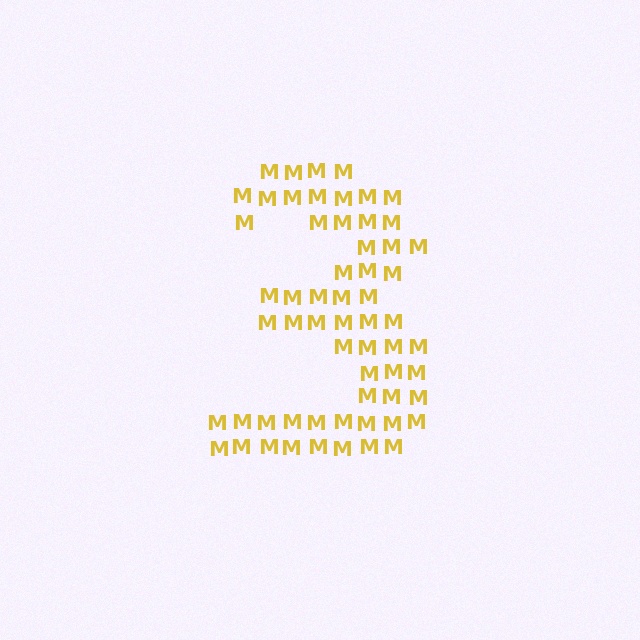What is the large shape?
The large shape is the digit 3.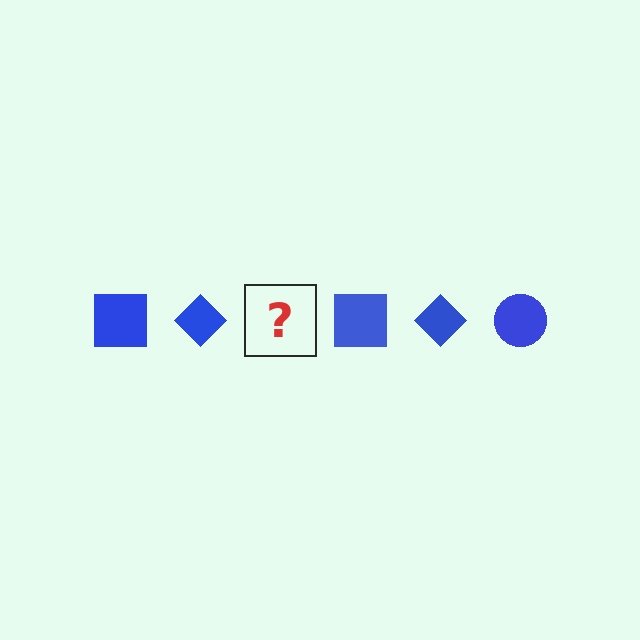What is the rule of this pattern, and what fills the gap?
The rule is that the pattern cycles through square, diamond, circle shapes in blue. The gap should be filled with a blue circle.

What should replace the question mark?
The question mark should be replaced with a blue circle.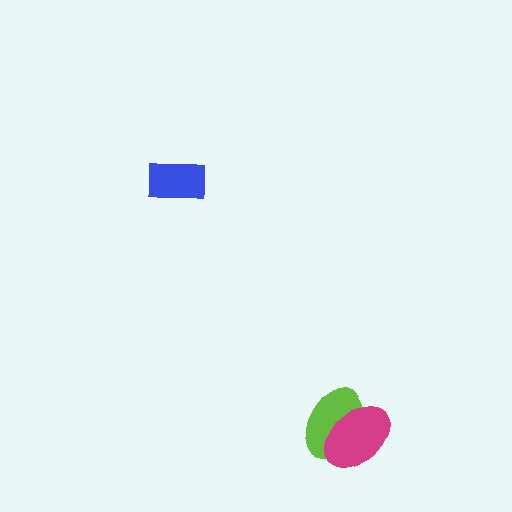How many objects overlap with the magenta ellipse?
1 object overlaps with the magenta ellipse.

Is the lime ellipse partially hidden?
Yes, it is partially covered by another shape.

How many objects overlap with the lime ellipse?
1 object overlaps with the lime ellipse.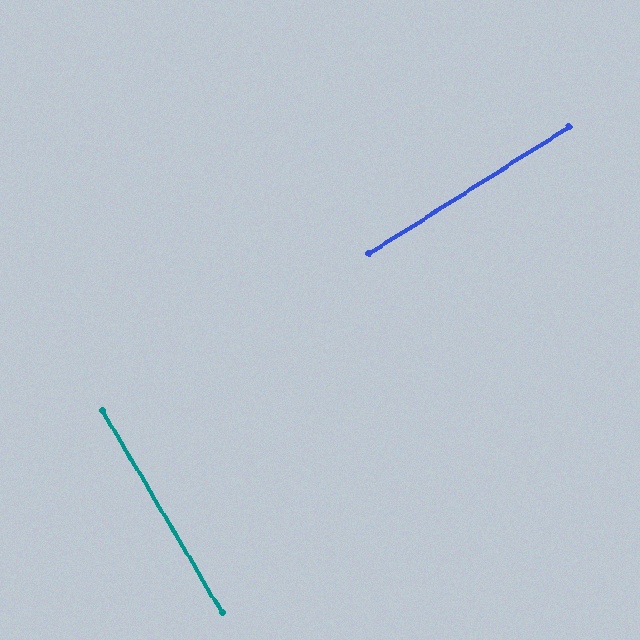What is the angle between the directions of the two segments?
Approximately 88 degrees.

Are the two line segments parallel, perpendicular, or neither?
Perpendicular — they meet at approximately 88°.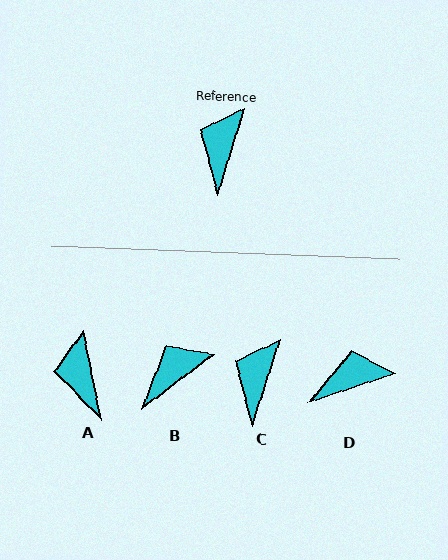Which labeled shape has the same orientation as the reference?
C.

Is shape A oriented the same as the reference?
No, it is off by about 29 degrees.